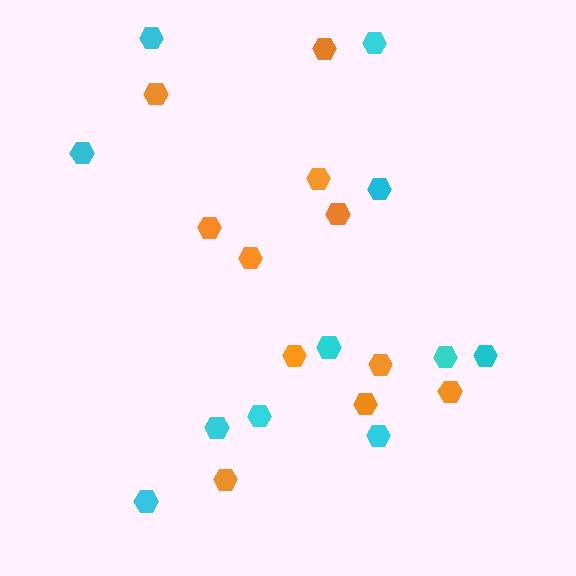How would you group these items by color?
There are 2 groups: one group of orange hexagons (11) and one group of cyan hexagons (11).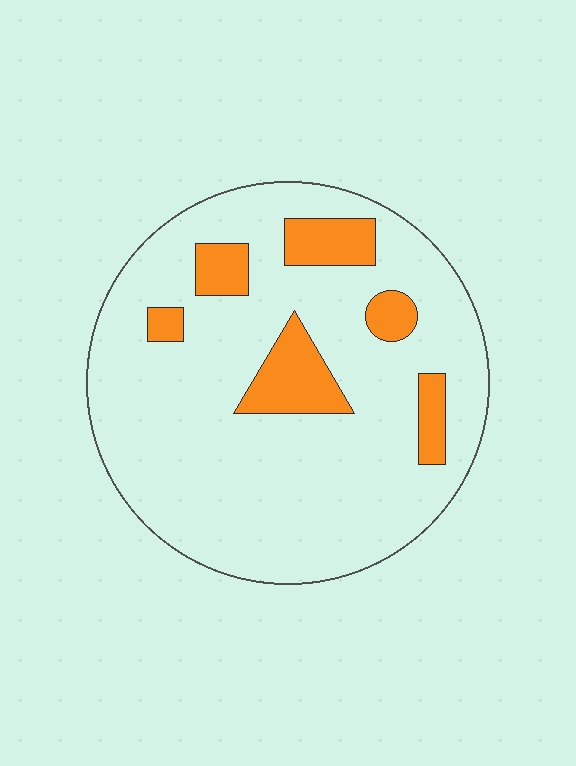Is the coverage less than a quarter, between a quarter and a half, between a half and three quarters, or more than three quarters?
Less than a quarter.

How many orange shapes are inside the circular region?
6.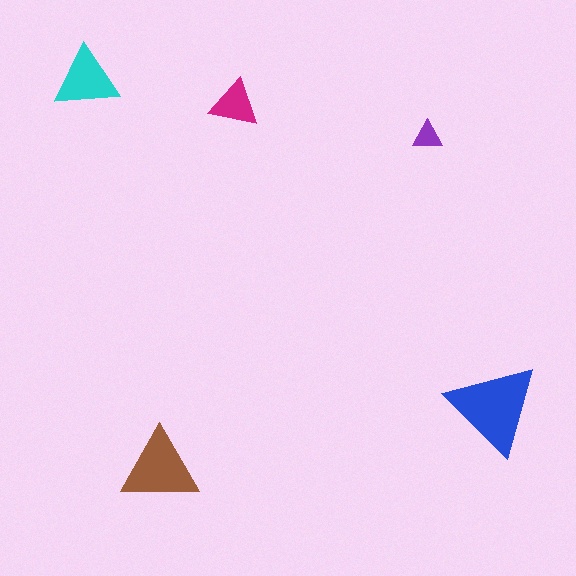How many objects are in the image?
There are 5 objects in the image.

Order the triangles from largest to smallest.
the blue one, the brown one, the cyan one, the magenta one, the purple one.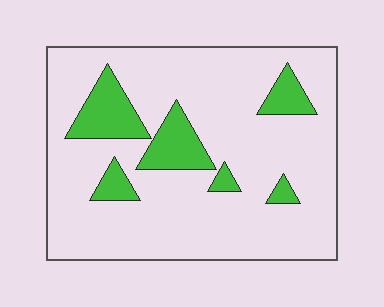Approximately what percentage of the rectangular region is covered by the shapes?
Approximately 15%.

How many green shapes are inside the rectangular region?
6.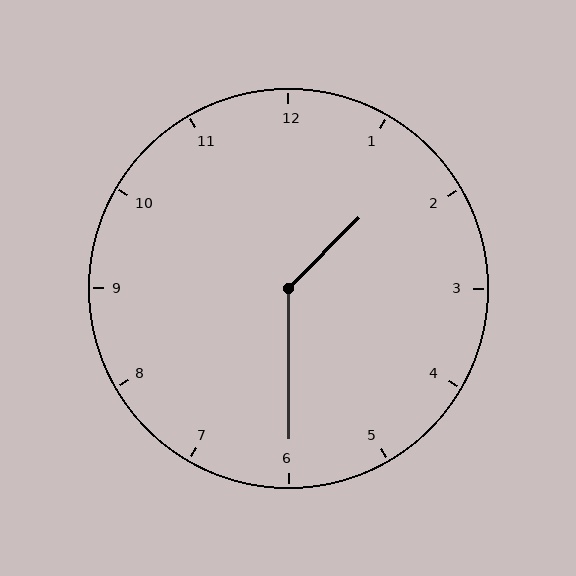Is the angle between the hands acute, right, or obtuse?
It is obtuse.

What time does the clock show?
1:30.